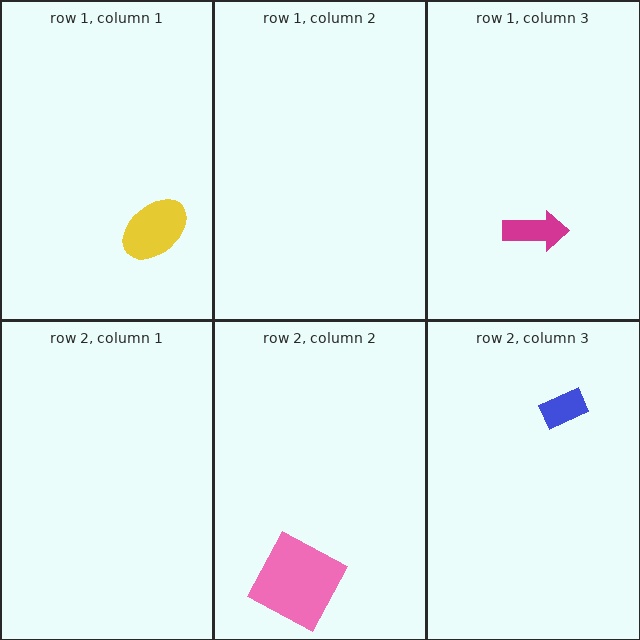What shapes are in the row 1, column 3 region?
The magenta arrow.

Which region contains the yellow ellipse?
The row 1, column 1 region.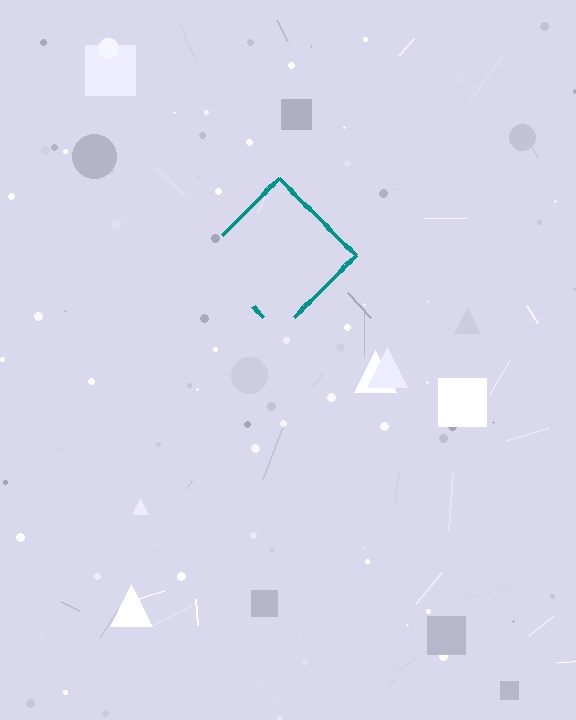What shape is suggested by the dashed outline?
The dashed outline suggests a diamond.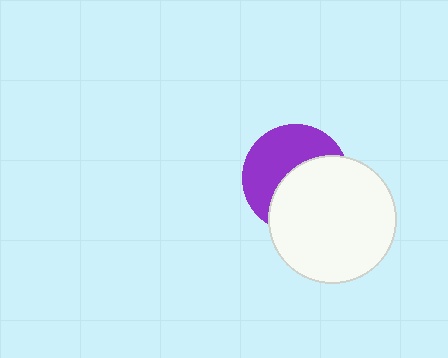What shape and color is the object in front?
The object in front is a white circle.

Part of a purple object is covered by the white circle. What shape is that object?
It is a circle.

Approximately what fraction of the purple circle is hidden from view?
Roughly 51% of the purple circle is hidden behind the white circle.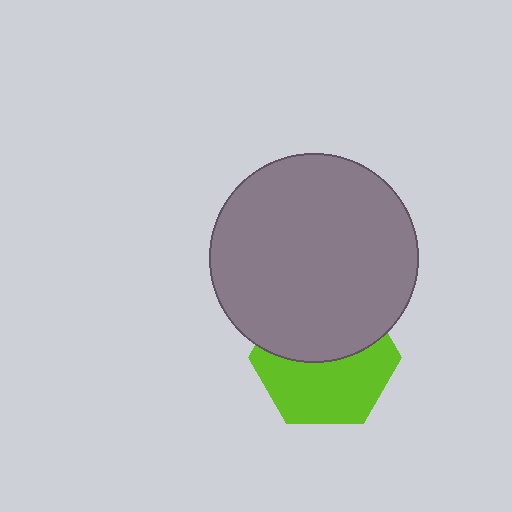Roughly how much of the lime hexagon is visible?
About half of it is visible (roughly 53%).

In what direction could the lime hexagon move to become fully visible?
The lime hexagon could move down. That would shift it out from behind the gray circle entirely.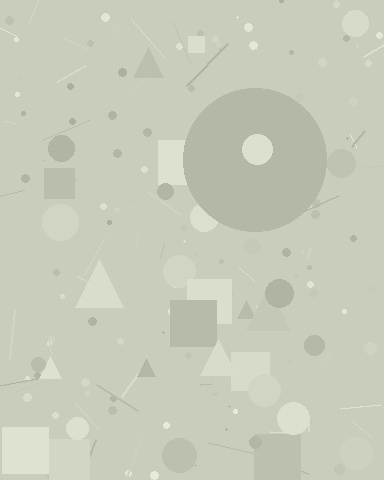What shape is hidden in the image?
A circle is hidden in the image.